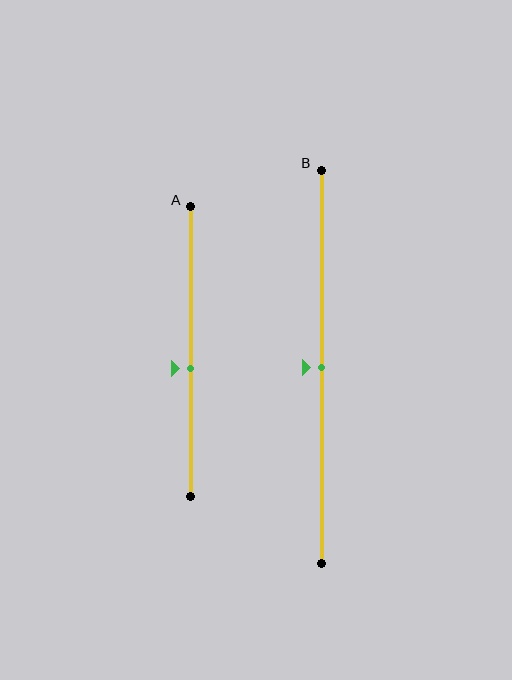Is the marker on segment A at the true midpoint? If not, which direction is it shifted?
No, the marker on segment A is shifted downward by about 6% of the segment length.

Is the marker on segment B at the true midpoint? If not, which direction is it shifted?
Yes, the marker on segment B is at the true midpoint.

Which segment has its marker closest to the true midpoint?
Segment B has its marker closest to the true midpoint.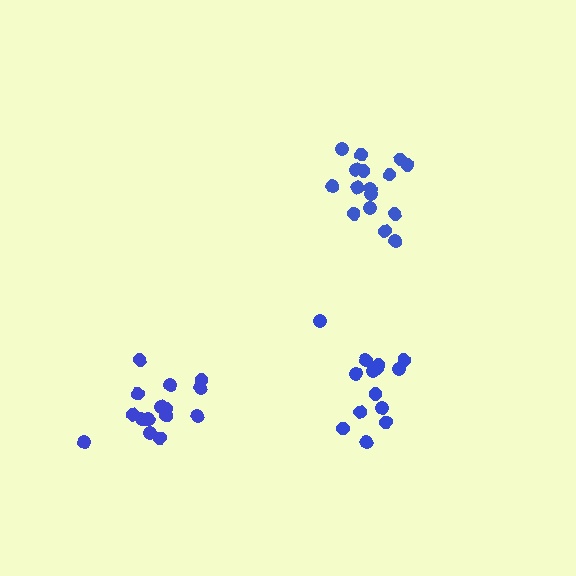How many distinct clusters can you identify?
There are 3 distinct clusters.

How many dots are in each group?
Group 1: 16 dots, Group 2: 16 dots, Group 3: 14 dots (46 total).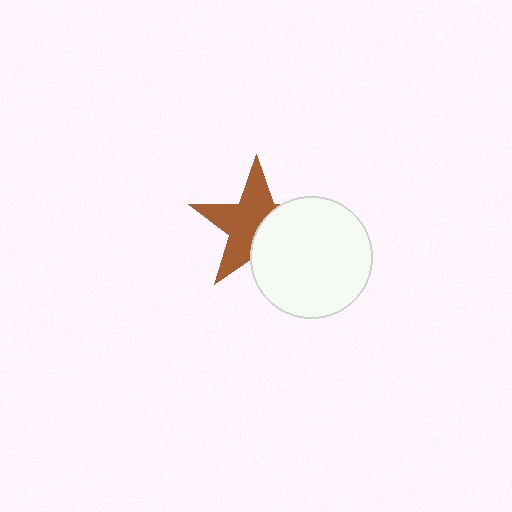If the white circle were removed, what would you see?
You would see the complete brown star.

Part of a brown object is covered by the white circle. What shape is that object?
It is a star.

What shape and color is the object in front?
The object in front is a white circle.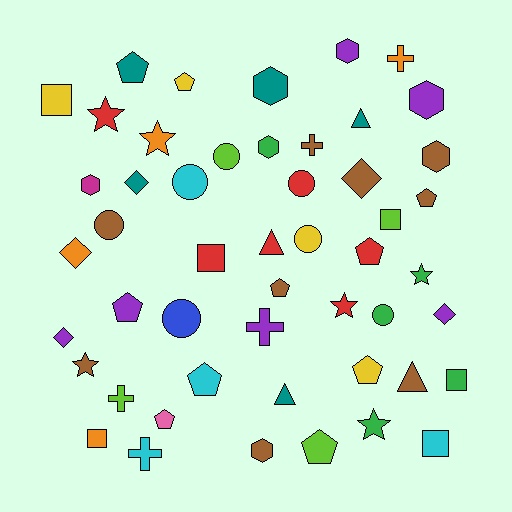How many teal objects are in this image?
There are 5 teal objects.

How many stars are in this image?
There are 6 stars.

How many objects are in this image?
There are 50 objects.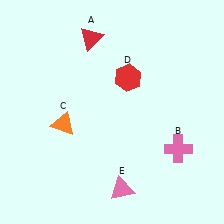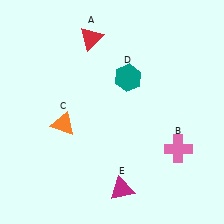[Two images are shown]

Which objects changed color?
D changed from red to teal. E changed from pink to magenta.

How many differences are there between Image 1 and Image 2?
There are 2 differences between the two images.